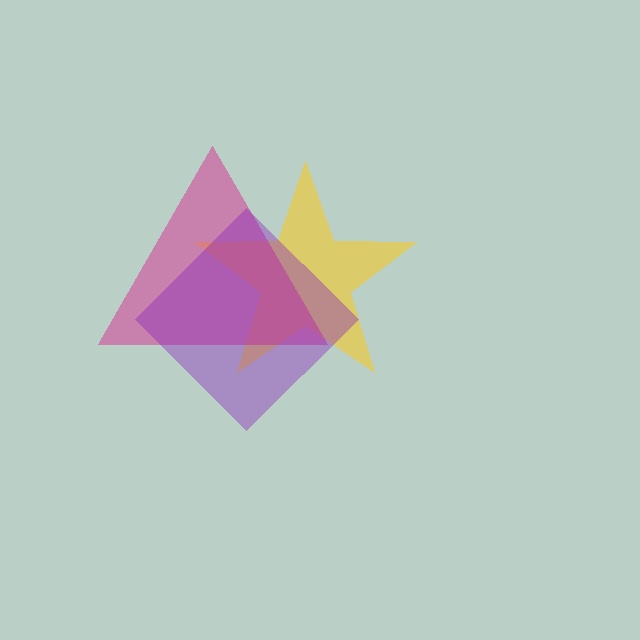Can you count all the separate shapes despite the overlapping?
Yes, there are 3 separate shapes.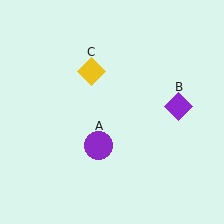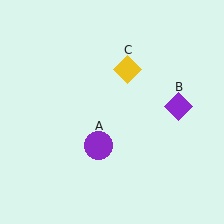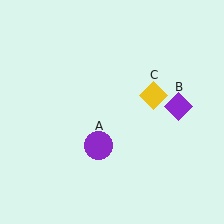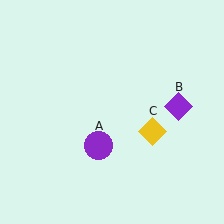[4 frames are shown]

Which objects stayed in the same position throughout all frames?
Purple circle (object A) and purple diamond (object B) remained stationary.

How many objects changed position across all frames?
1 object changed position: yellow diamond (object C).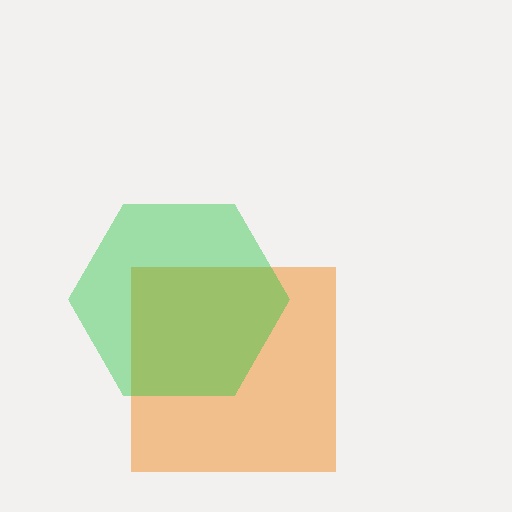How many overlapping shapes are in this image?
There are 2 overlapping shapes in the image.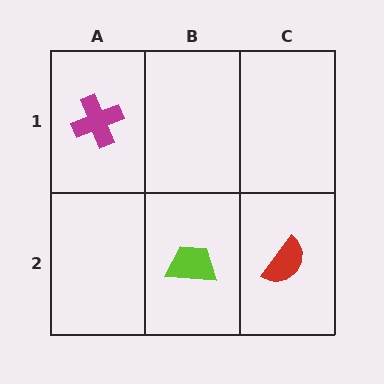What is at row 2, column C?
A red semicircle.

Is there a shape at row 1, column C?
No, that cell is empty.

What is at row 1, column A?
A magenta cross.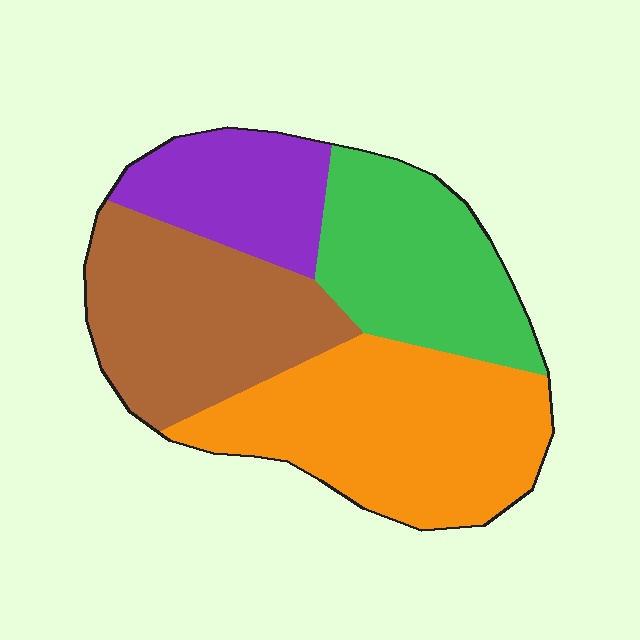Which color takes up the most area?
Orange, at roughly 35%.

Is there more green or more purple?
Green.